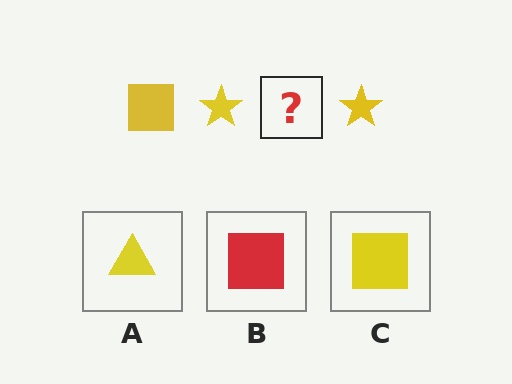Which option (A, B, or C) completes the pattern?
C.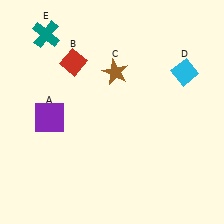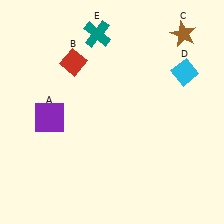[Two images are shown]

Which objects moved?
The objects that moved are: the brown star (C), the teal cross (E).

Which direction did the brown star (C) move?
The brown star (C) moved right.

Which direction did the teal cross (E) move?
The teal cross (E) moved right.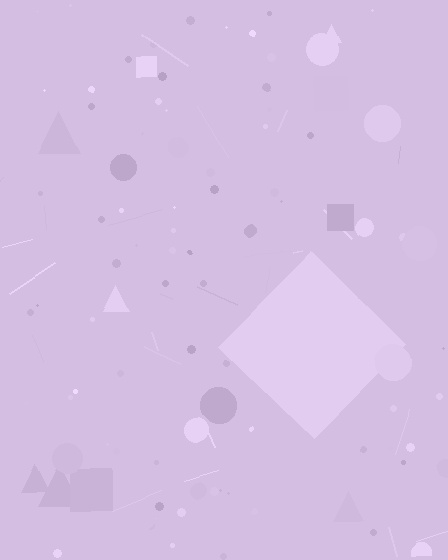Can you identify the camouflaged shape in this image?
The camouflaged shape is a diamond.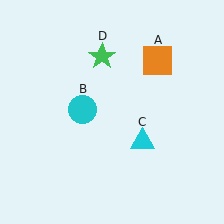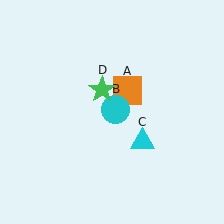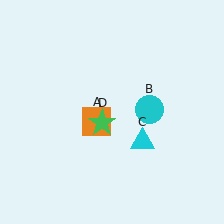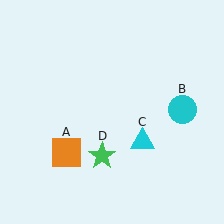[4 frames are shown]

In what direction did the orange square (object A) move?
The orange square (object A) moved down and to the left.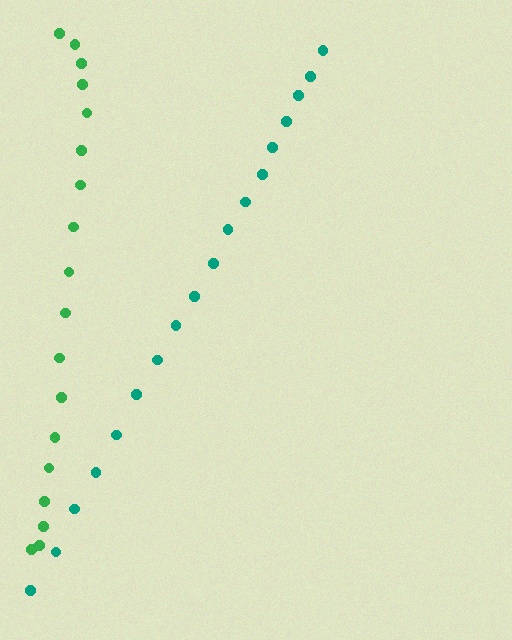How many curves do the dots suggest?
There are 2 distinct paths.